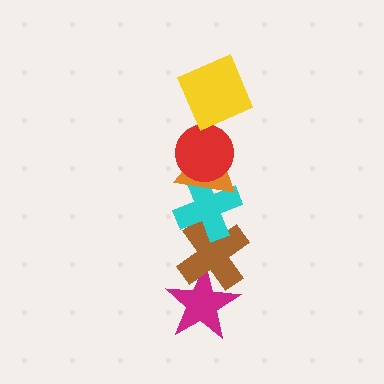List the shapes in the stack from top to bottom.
From top to bottom: the yellow square, the red circle, the orange triangle, the cyan cross, the brown cross, the magenta star.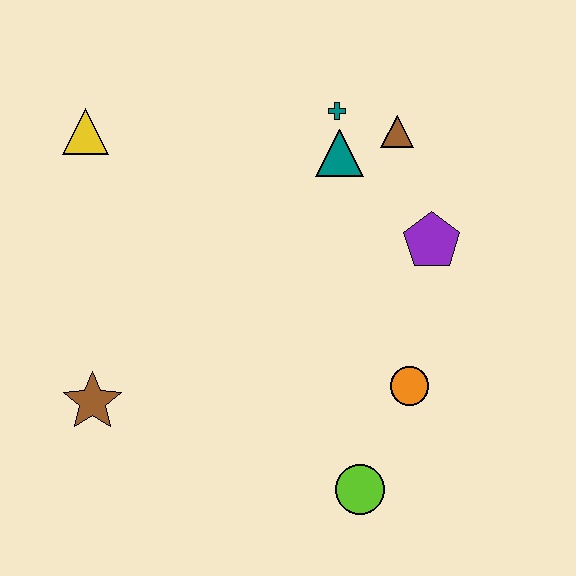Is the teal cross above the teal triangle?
Yes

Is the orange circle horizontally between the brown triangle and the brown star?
No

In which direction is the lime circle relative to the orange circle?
The lime circle is below the orange circle.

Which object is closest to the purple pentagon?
The brown triangle is closest to the purple pentagon.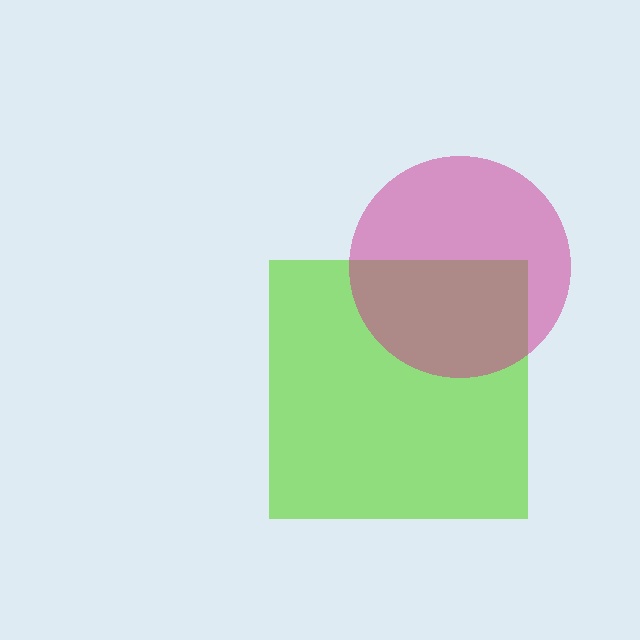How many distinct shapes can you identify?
There are 2 distinct shapes: a lime square, a magenta circle.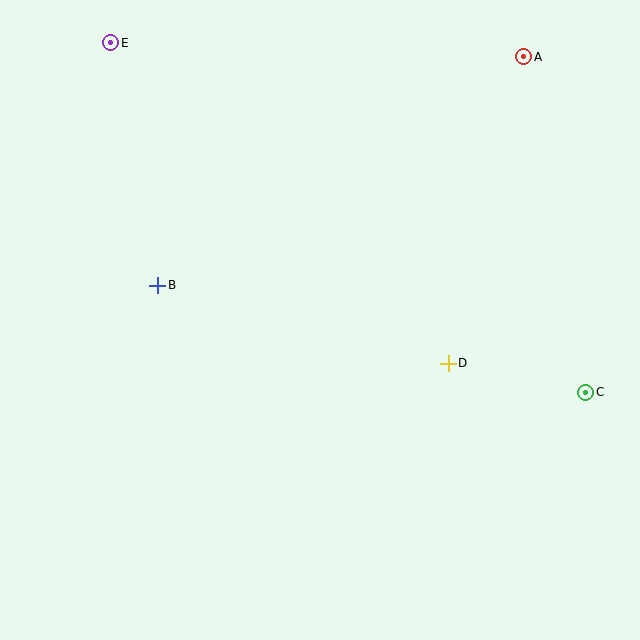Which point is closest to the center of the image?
Point D at (448, 363) is closest to the center.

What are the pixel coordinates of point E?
Point E is at (111, 43).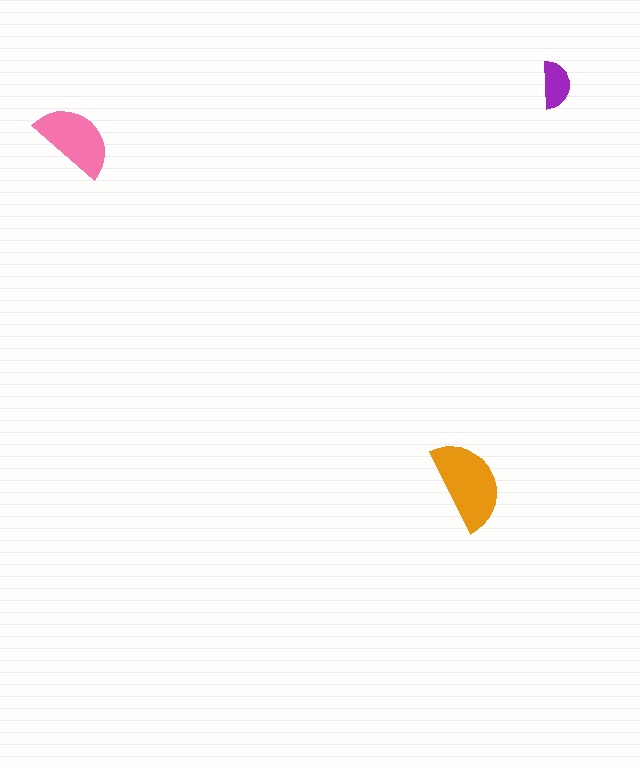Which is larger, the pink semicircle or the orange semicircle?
The orange one.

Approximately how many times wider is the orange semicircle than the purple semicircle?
About 2 times wider.